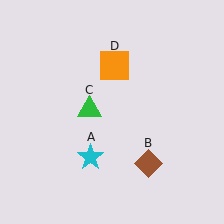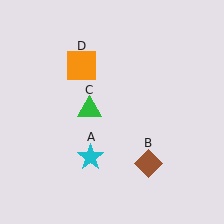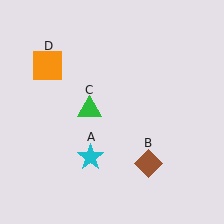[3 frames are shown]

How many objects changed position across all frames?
1 object changed position: orange square (object D).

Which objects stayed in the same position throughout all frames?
Cyan star (object A) and brown diamond (object B) and green triangle (object C) remained stationary.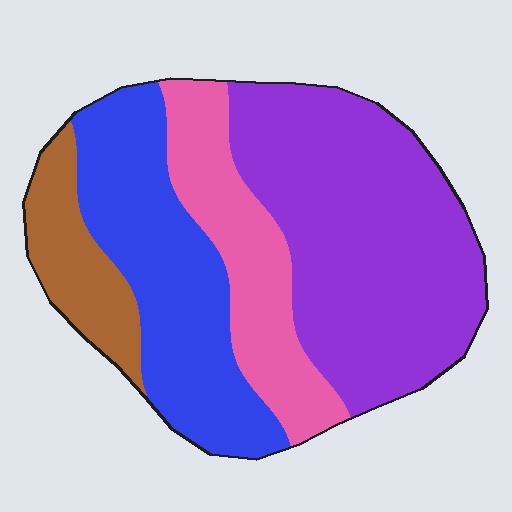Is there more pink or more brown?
Pink.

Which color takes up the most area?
Purple, at roughly 40%.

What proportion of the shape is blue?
Blue takes up about one quarter (1/4) of the shape.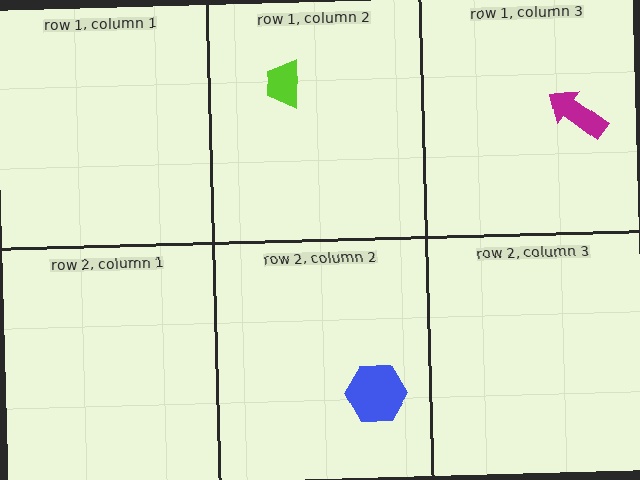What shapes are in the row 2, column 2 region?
The blue hexagon.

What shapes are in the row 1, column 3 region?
The magenta arrow.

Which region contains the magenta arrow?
The row 1, column 3 region.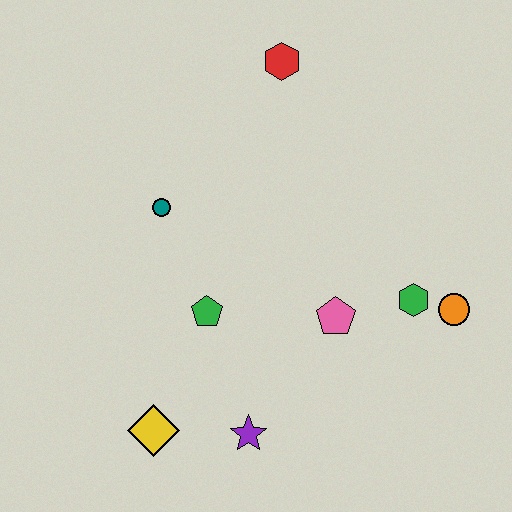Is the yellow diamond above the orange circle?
No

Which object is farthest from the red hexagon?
The yellow diamond is farthest from the red hexagon.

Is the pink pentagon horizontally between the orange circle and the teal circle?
Yes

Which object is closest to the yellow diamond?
The purple star is closest to the yellow diamond.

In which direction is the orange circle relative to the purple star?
The orange circle is to the right of the purple star.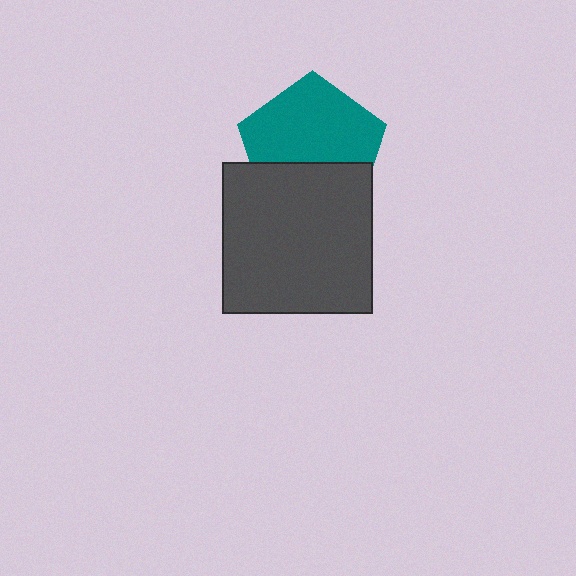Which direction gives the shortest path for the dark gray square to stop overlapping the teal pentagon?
Moving down gives the shortest separation.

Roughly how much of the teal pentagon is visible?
About half of it is visible (roughly 63%).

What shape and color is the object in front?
The object in front is a dark gray square.